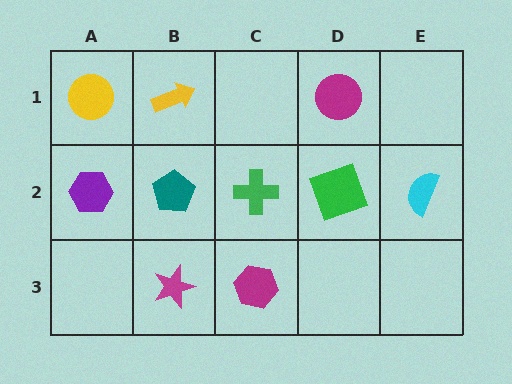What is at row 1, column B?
A yellow arrow.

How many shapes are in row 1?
3 shapes.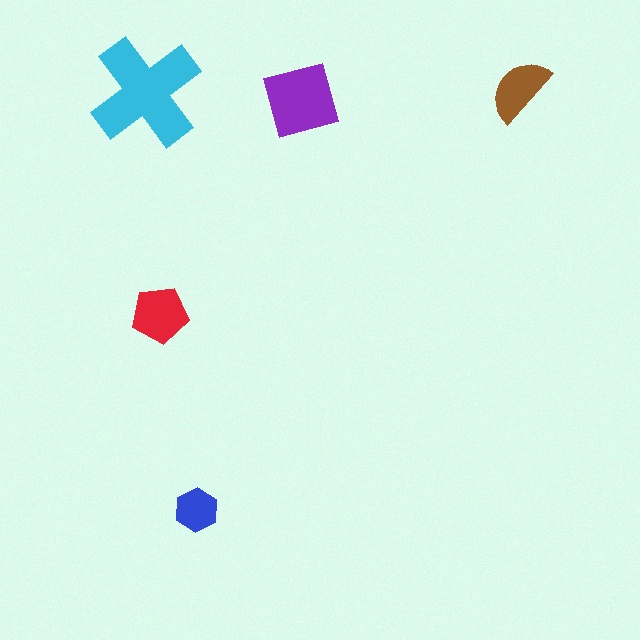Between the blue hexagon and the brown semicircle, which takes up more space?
The brown semicircle.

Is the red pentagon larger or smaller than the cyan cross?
Smaller.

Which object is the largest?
The cyan cross.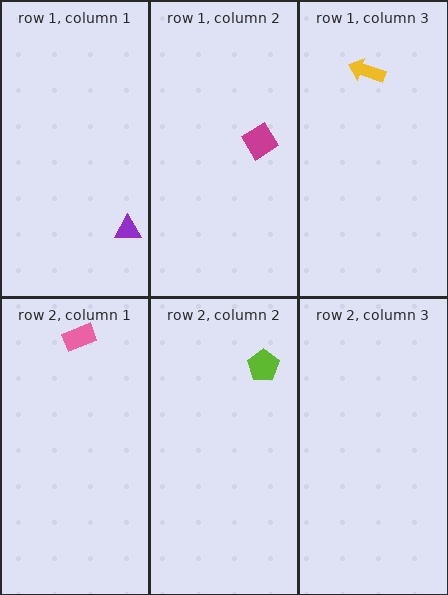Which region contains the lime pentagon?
The row 2, column 2 region.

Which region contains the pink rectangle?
The row 2, column 1 region.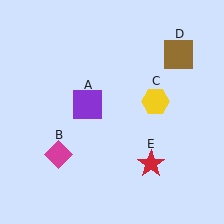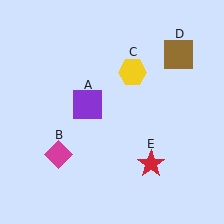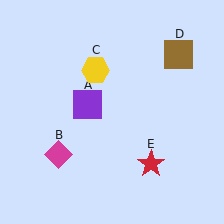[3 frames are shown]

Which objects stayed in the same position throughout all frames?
Purple square (object A) and magenta diamond (object B) and brown square (object D) and red star (object E) remained stationary.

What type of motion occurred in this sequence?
The yellow hexagon (object C) rotated counterclockwise around the center of the scene.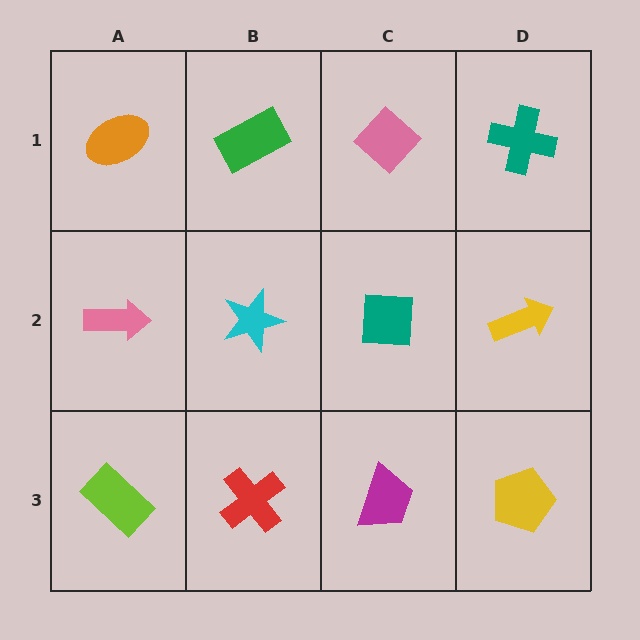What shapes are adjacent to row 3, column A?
A pink arrow (row 2, column A), a red cross (row 3, column B).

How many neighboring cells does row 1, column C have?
3.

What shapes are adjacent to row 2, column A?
An orange ellipse (row 1, column A), a lime rectangle (row 3, column A), a cyan star (row 2, column B).